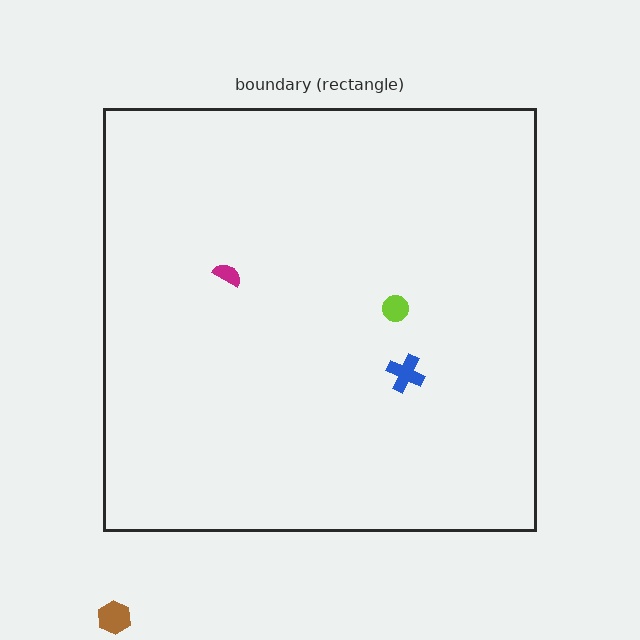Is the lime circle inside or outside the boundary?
Inside.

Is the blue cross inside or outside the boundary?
Inside.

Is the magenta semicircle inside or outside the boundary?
Inside.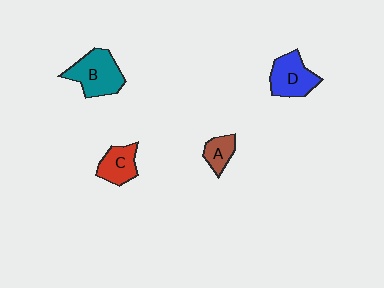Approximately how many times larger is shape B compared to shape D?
Approximately 1.2 times.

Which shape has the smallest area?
Shape A (brown).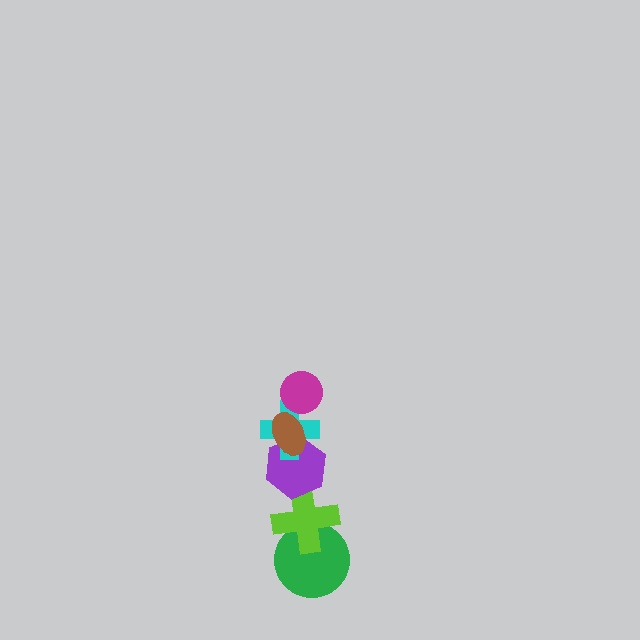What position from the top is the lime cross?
The lime cross is 5th from the top.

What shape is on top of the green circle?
The lime cross is on top of the green circle.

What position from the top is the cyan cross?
The cyan cross is 3rd from the top.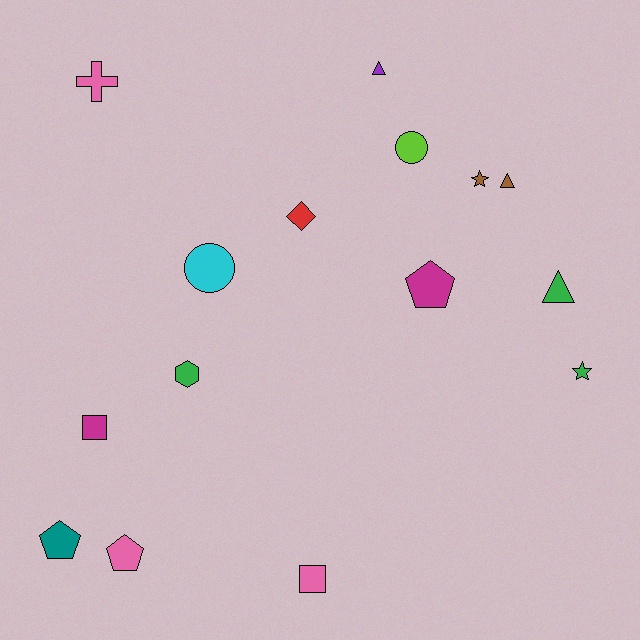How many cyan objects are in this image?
There is 1 cyan object.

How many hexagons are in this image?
There is 1 hexagon.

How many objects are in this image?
There are 15 objects.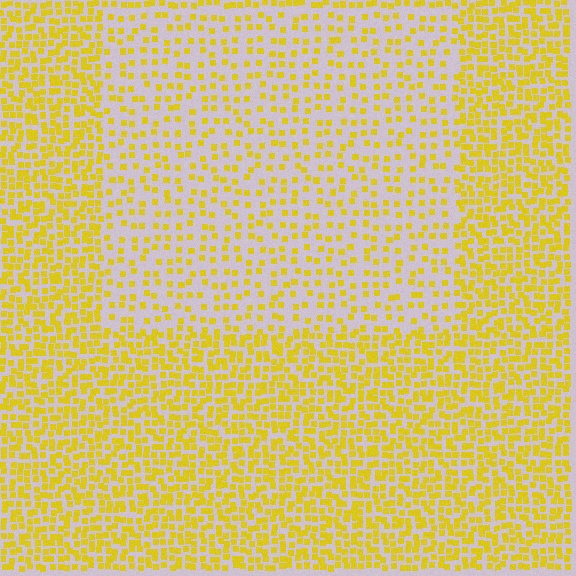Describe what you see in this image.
The image contains small yellow elements arranged at two different densities. A rectangle-shaped region is visible where the elements are less densely packed than the surrounding area.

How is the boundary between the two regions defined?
The boundary is defined by a change in element density (approximately 2.1x ratio). All elements are the same color, size, and shape.